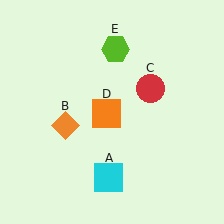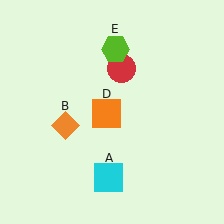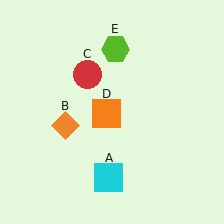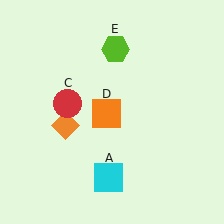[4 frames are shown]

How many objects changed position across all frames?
1 object changed position: red circle (object C).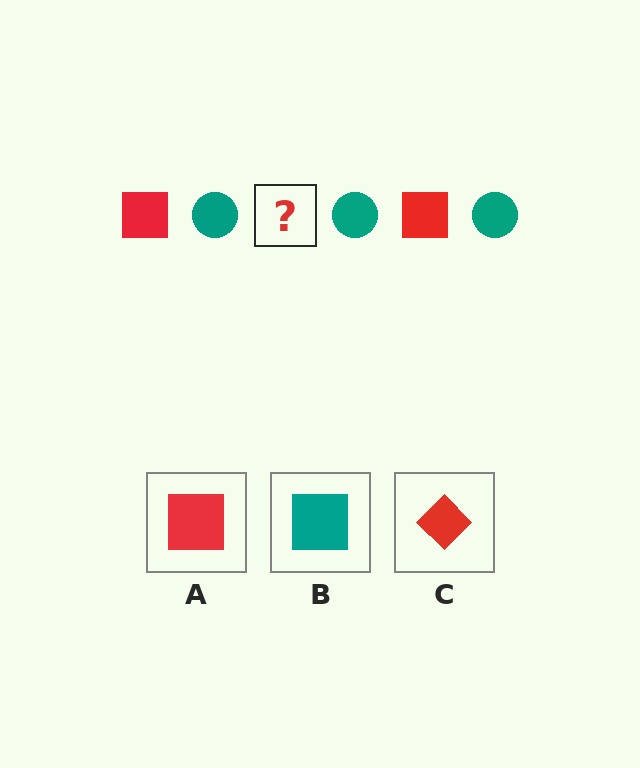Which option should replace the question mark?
Option A.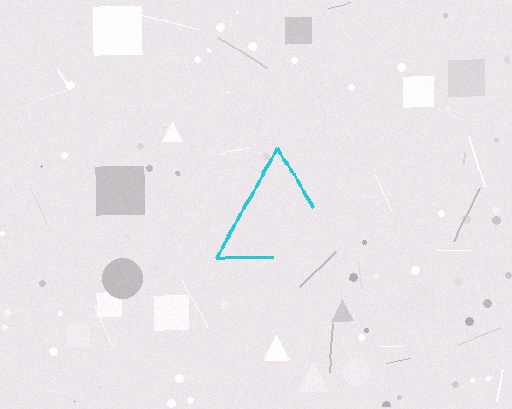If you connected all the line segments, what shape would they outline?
They would outline a triangle.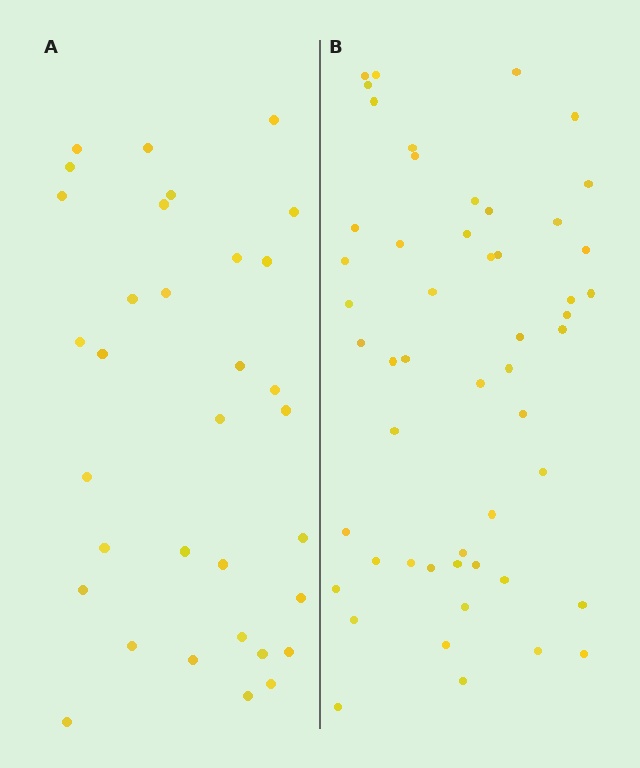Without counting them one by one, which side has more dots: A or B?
Region B (the right region) has more dots.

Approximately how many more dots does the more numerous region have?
Region B has approximately 20 more dots than region A.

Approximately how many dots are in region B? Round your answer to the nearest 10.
About 50 dots. (The exact count is 52, which rounds to 50.)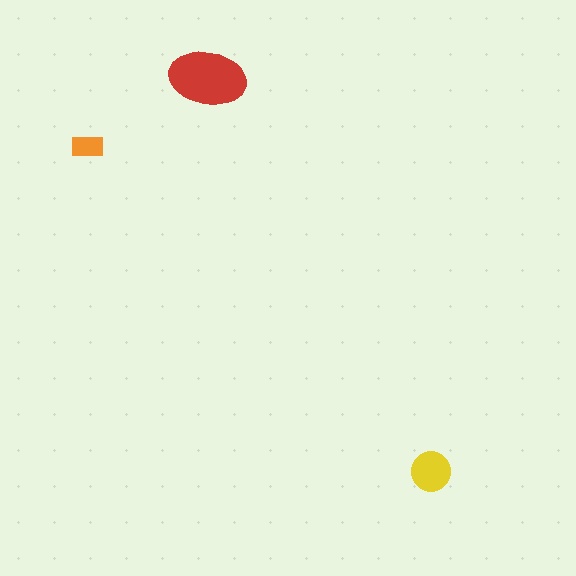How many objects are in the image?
There are 3 objects in the image.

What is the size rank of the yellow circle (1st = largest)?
2nd.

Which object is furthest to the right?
The yellow circle is rightmost.